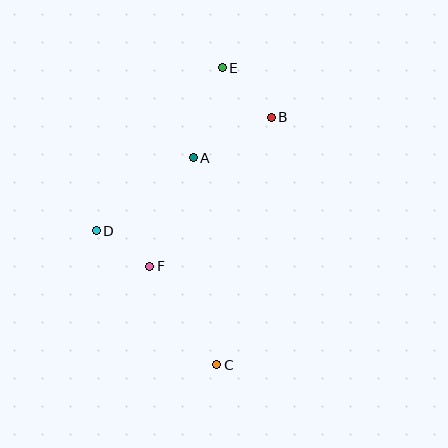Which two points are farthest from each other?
Points C and E are farthest from each other.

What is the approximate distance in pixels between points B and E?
The distance between B and E is approximately 70 pixels.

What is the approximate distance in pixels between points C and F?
The distance between C and F is approximately 119 pixels.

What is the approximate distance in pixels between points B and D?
The distance between B and D is approximately 209 pixels.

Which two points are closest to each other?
Points D and F are closest to each other.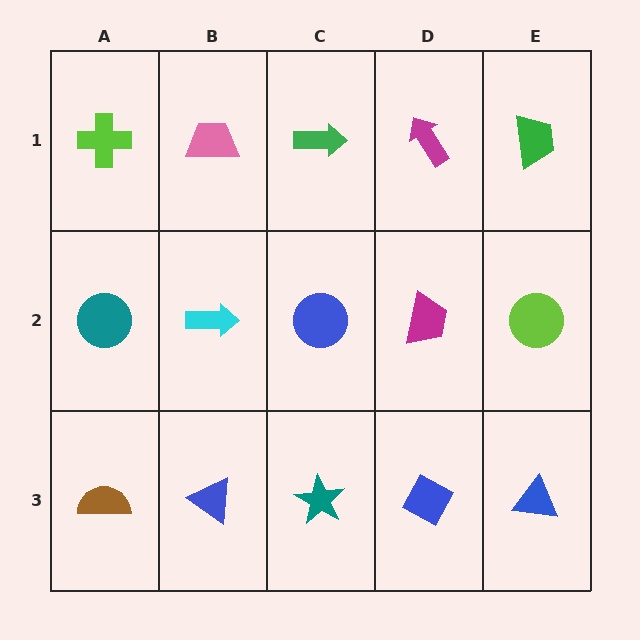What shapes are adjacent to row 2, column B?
A pink trapezoid (row 1, column B), a blue triangle (row 3, column B), a teal circle (row 2, column A), a blue circle (row 2, column C).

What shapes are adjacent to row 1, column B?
A cyan arrow (row 2, column B), a lime cross (row 1, column A), a green arrow (row 1, column C).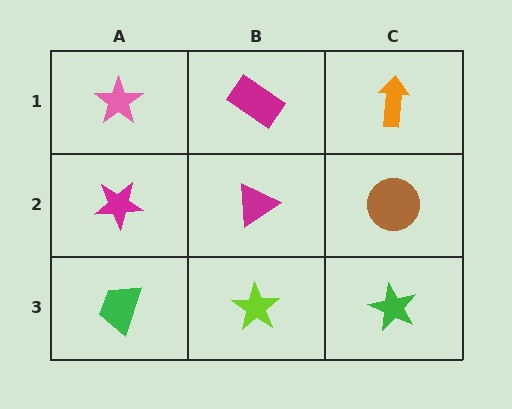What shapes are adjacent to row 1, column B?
A magenta triangle (row 2, column B), a pink star (row 1, column A), an orange arrow (row 1, column C).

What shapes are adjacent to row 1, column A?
A magenta star (row 2, column A), a magenta rectangle (row 1, column B).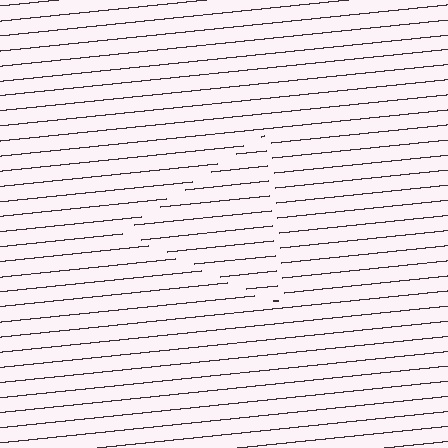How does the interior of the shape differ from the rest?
The interior of the shape contains the same grating, shifted by half a period — the contour is defined by the phase discontinuity where line-ends from the inner and outer gratings abut.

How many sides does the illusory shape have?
3 sides — the line-ends trace a triangle.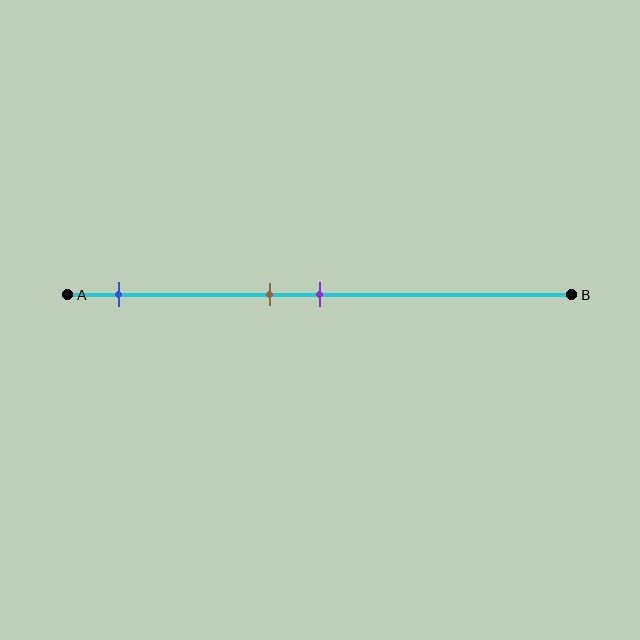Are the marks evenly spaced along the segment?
No, the marks are not evenly spaced.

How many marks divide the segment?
There are 3 marks dividing the segment.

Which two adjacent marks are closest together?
The brown and purple marks are the closest adjacent pair.